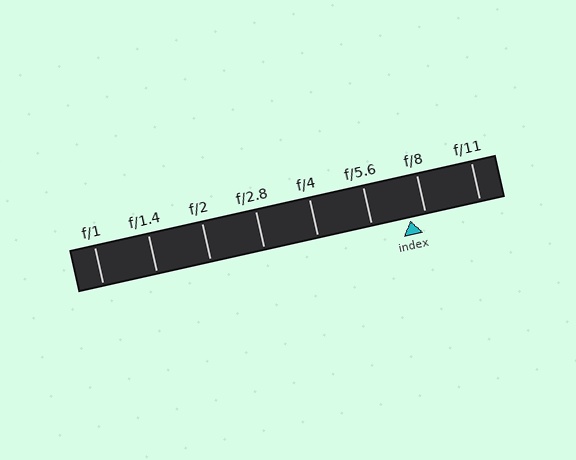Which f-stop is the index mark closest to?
The index mark is closest to f/8.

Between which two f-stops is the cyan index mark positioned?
The index mark is between f/5.6 and f/8.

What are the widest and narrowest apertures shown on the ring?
The widest aperture shown is f/1 and the narrowest is f/11.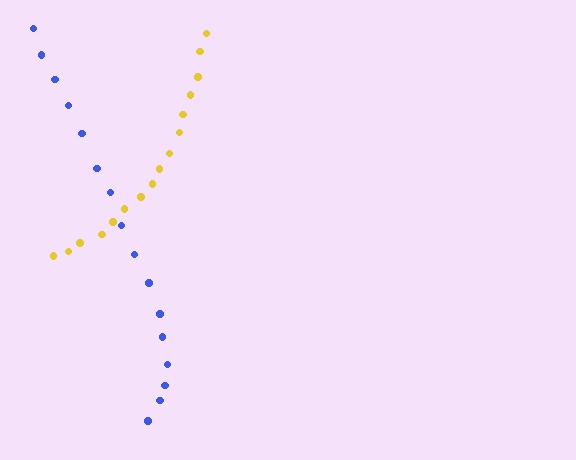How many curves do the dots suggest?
There are 2 distinct paths.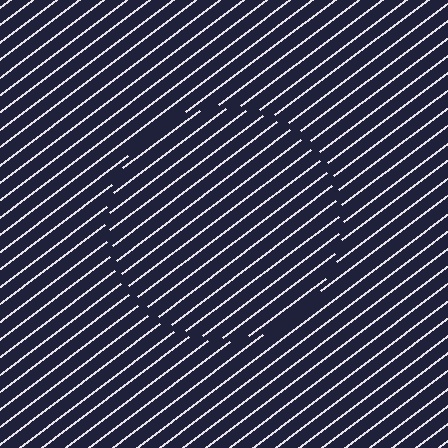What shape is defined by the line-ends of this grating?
An illusory circle. The interior of the shape contains the same grating, shifted by half a period — the contour is defined by the phase discontinuity where line-ends from the inner and outer gratings abut.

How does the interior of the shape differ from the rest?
The interior of the shape contains the same grating, shifted by half a period — the contour is defined by the phase discontinuity where line-ends from the inner and outer gratings abut.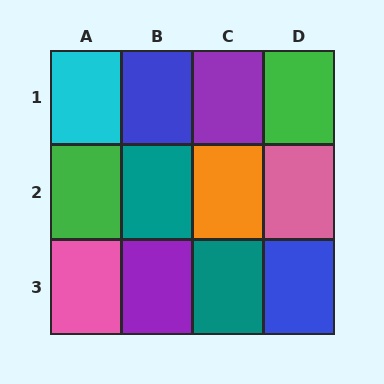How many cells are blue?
2 cells are blue.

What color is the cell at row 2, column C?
Orange.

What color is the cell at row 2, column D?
Pink.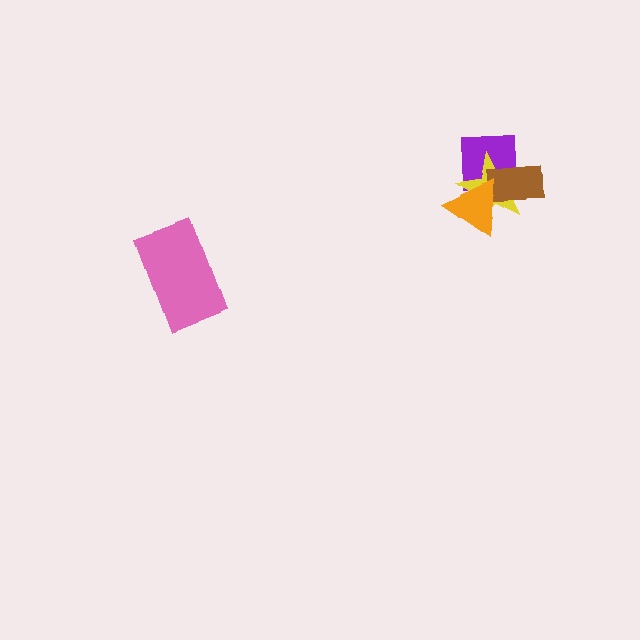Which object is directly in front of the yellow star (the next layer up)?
The brown rectangle is directly in front of the yellow star.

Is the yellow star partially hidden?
Yes, it is partially covered by another shape.